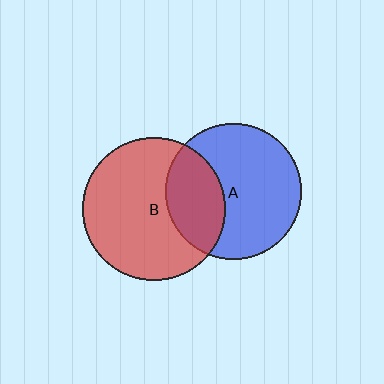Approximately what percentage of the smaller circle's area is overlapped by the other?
Approximately 30%.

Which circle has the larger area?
Circle B (red).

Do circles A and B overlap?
Yes.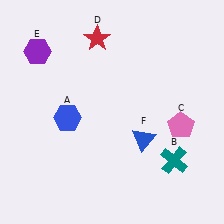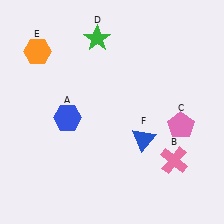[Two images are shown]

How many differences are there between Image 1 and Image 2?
There are 3 differences between the two images.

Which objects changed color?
B changed from teal to pink. D changed from red to green. E changed from purple to orange.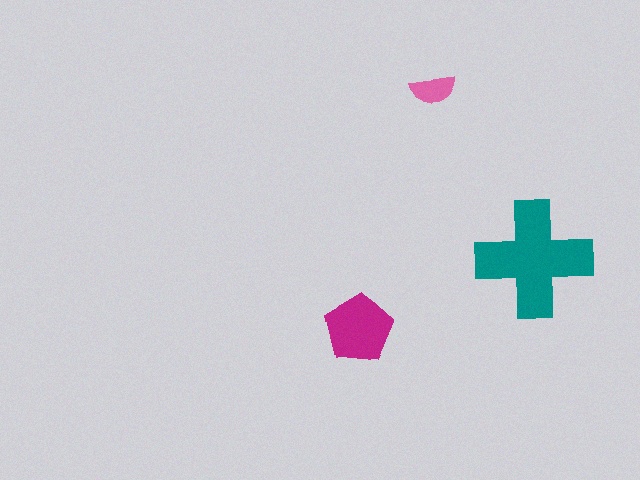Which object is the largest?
The teal cross.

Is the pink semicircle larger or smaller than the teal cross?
Smaller.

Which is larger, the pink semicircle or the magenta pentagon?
The magenta pentagon.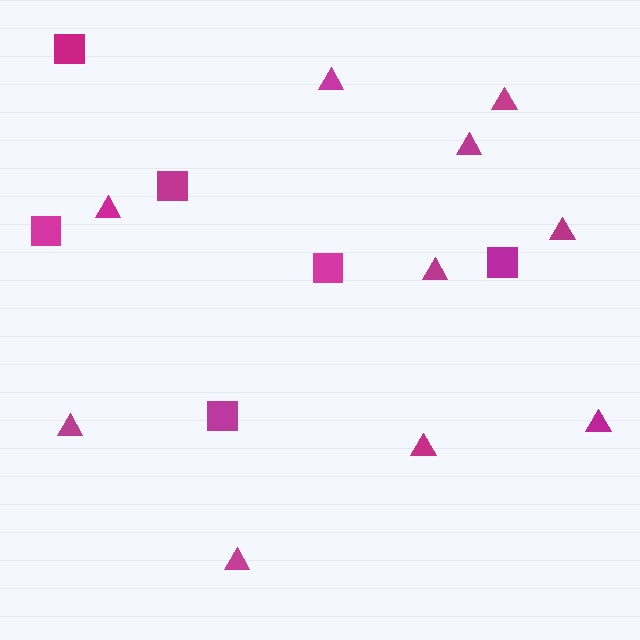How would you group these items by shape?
There are 2 groups: one group of squares (6) and one group of triangles (10).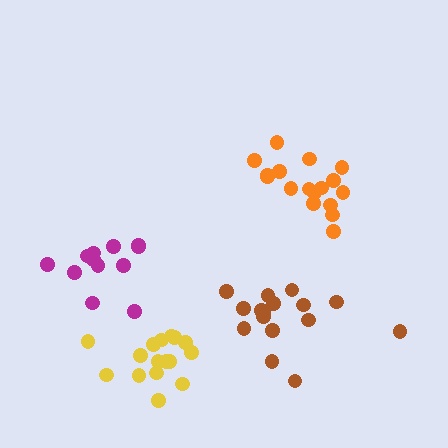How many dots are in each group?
Group 1: 16 dots, Group 2: 16 dots, Group 3: 17 dots, Group 4: 12 dots (61 total).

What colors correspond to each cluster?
The clusters are colored: brown, yellow, orange, magenta.